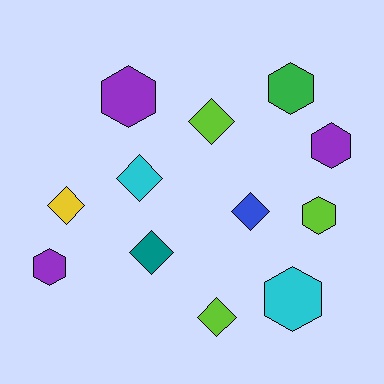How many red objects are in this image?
There are no red objects.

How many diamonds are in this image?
There are 6 diamonds.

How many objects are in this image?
There are 12 objects.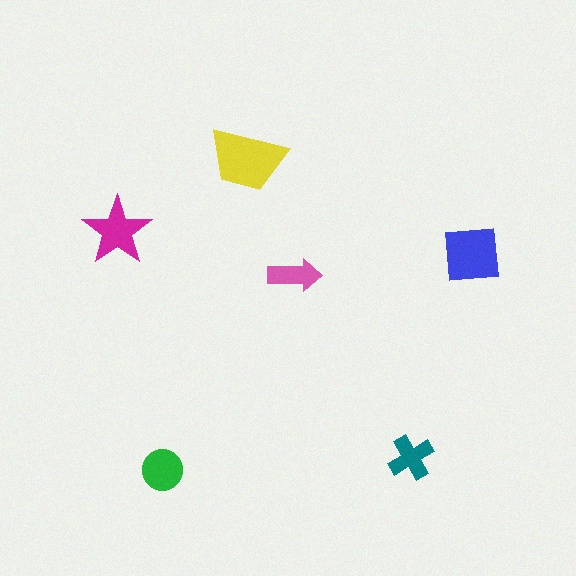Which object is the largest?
The yellow trapezoid.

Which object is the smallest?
The pink arrow.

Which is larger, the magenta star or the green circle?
The magenta star.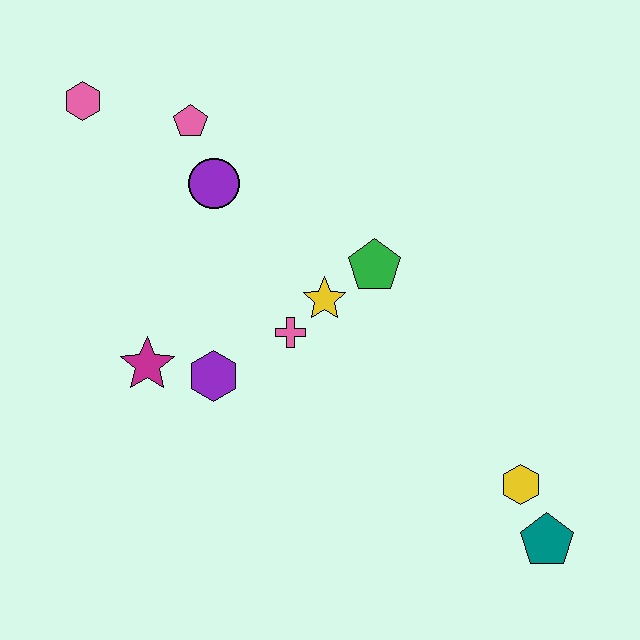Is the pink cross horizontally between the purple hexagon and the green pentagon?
Yes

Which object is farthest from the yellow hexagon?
The pink hexagon is farthest from the yellow hexagon.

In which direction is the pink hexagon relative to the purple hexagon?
The pink hexagon is above the purple hexagon.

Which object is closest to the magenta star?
The purple hexagon is closest to the magenta star.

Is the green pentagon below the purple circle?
Yes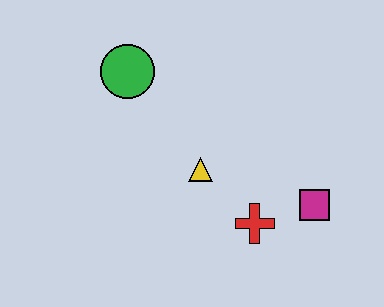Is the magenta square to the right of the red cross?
Yes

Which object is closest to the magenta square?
The red cross is closest to the magenta square.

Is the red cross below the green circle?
Yes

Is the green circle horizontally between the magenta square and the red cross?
No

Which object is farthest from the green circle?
The magenta square is farthest from the green circle.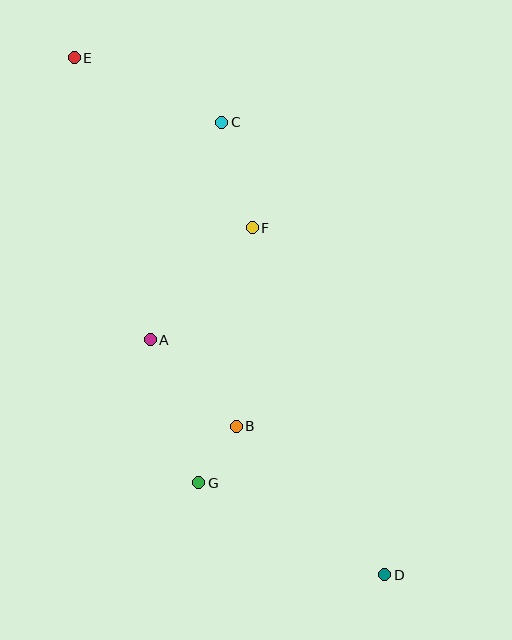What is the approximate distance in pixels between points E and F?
The distance between E and F is approximately 246 pixels.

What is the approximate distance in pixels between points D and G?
The distance between D and G is approximately 207 pixels.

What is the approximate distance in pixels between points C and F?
The distance between C and F is approximately 110 pixels.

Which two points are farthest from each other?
Points D and E are farthest from each other.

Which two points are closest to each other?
Points B and G are closest to each other.